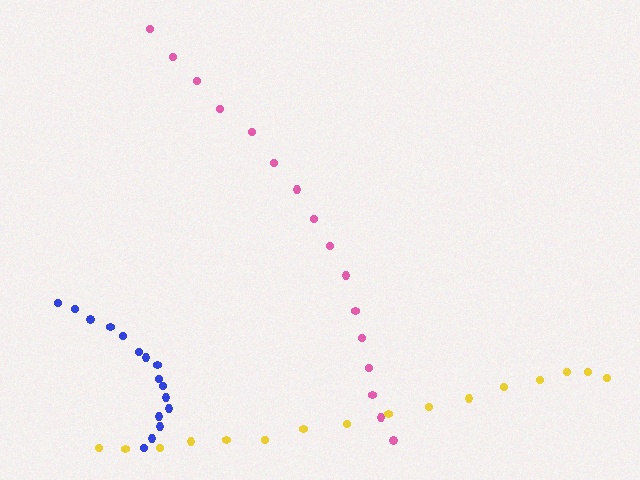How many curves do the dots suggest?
There are 3 distinct paths.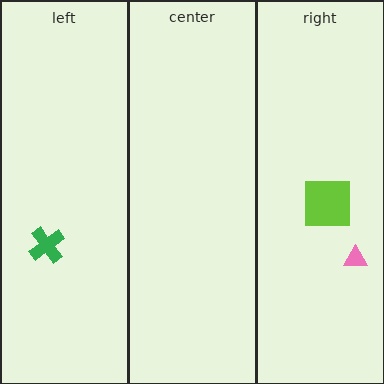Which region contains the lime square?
The right region.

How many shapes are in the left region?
1.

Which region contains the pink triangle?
The right region.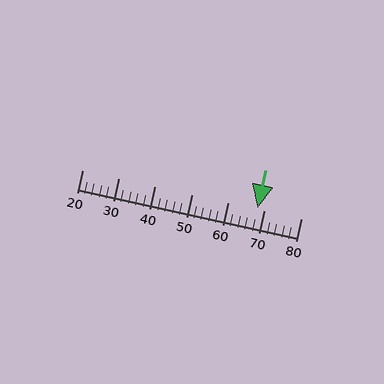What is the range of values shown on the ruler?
The ruler shows values from 20 to 80.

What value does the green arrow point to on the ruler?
The green arrow points to approximately 68.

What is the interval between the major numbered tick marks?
The major tick marks are spaced 10 units apart.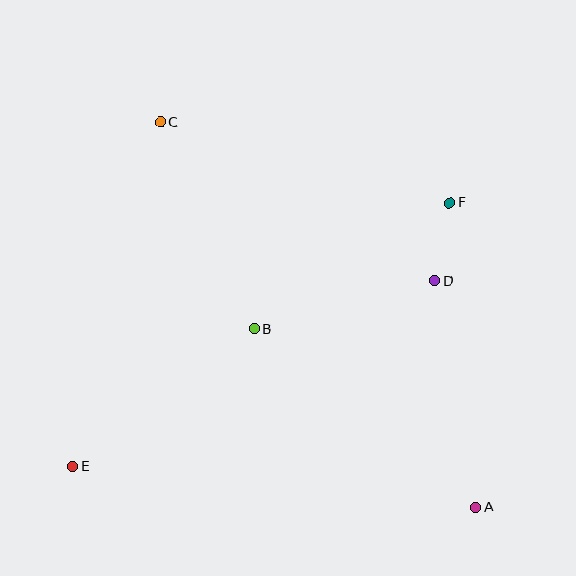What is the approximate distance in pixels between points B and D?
The distance between B and D is approximately 187 pixels.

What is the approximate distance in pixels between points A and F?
The distance between A and F is approximately 306 pixels.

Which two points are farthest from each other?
Points A and C are farthest from each other.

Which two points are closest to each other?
Points D and F are closest to each other.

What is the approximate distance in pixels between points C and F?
The distance between C and F is approximately 300 pixels.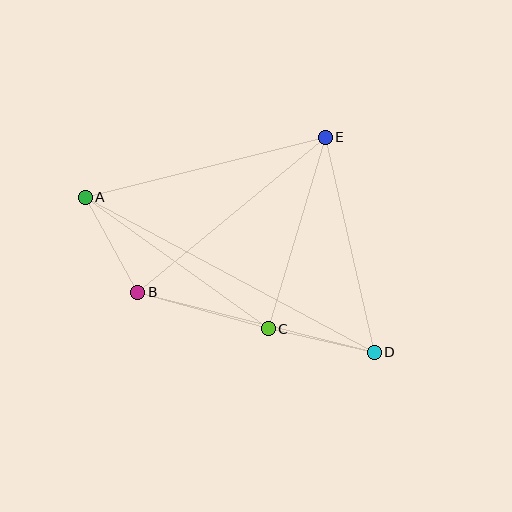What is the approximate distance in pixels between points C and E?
The distance between C and E is approximately 200 pixels.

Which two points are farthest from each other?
Points A and D are farthest from each other.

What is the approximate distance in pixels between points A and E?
The distance between A and E is approximately 248 pixels.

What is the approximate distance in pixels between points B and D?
The distance between B and D is approximately 244 pixels.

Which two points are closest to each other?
Points A and B are closest to each other.